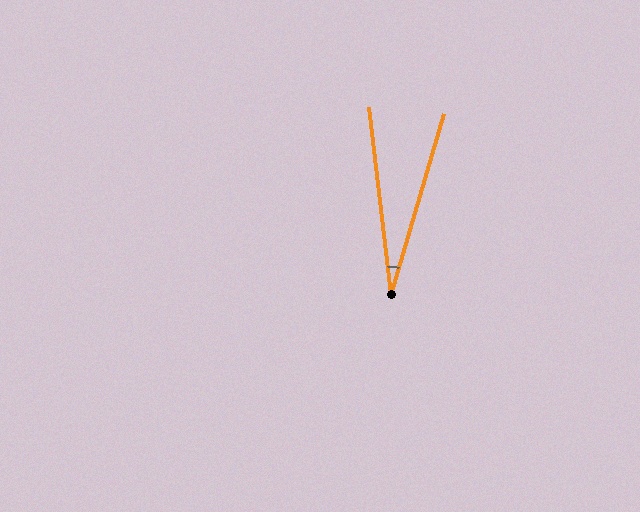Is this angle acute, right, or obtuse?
It is acute.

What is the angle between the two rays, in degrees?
Approximately 23 degrees.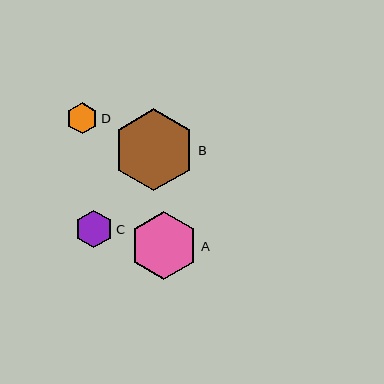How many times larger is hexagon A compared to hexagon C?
Hexagon A is approximately 1.8 times the size of hexagon C.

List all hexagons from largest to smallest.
From largest to smallest: B, A, C, D.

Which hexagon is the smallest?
Hexagon D is the smallest with a size of approximately 31 pixels.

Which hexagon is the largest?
Hexagon B is the largest with a size of approximately 82 pixels.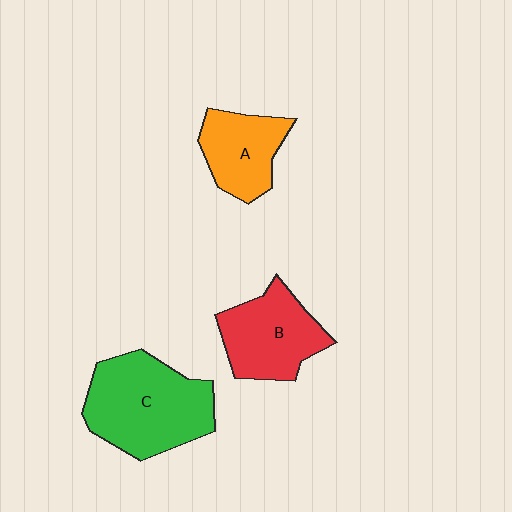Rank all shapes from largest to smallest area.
From largest to smallest: C (green), B (red), A (orange).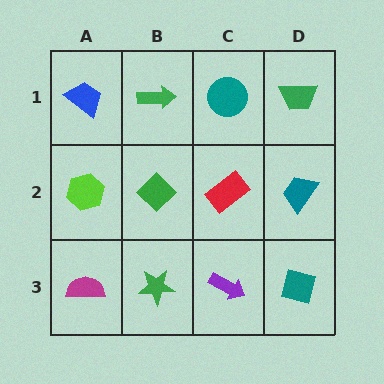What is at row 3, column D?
A teal diamond.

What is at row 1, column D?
A green trapezoid.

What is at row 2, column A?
A lime hexagon.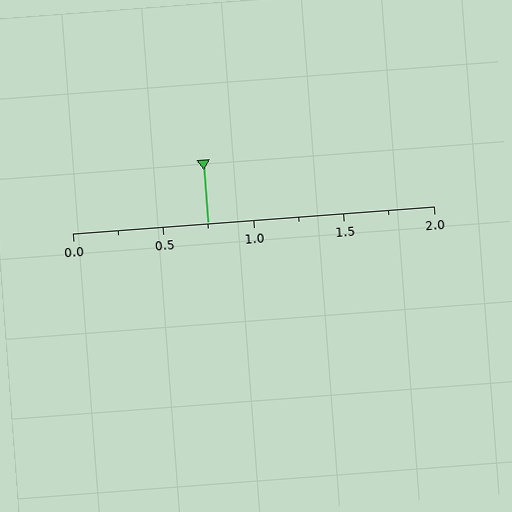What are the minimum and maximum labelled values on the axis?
The axis runs from 0.0 to 2.0.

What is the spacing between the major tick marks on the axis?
The major ticks are spaced 0.5 apart.